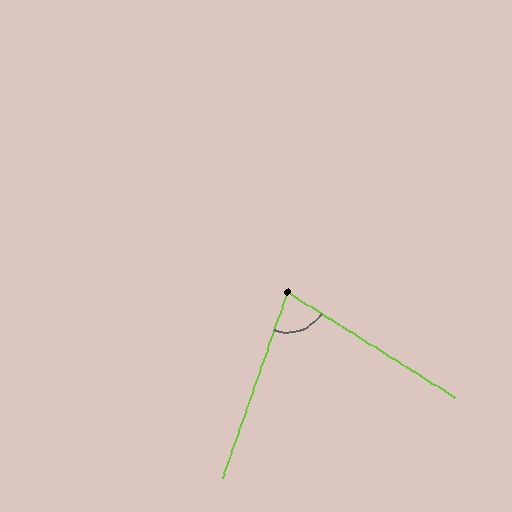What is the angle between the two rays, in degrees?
Approximately 77 degrees.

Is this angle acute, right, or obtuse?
It is acute.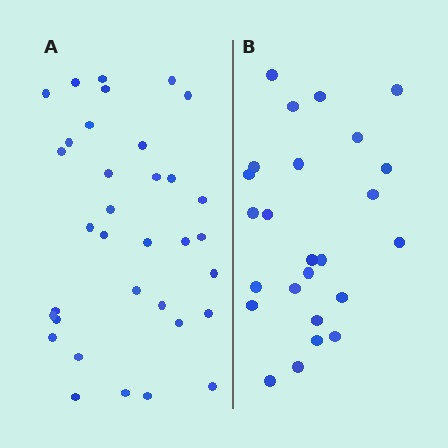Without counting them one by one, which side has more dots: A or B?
Region A (the left region) has more dots.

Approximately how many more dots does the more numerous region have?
Region A has roughly 8 or so more dots than region B.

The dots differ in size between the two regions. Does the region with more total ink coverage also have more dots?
No. Region B has more total ink coverage because its dots are larger, but region A actually contains more individual dots. Total area can be misleading — the number of items is what matters here.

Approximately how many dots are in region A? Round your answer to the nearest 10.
About 30 dots. (The exact count is 34, which rounds to 30.)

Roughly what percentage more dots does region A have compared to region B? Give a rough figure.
About 35% more.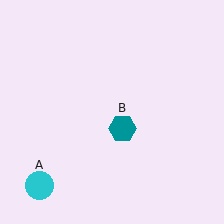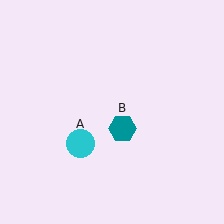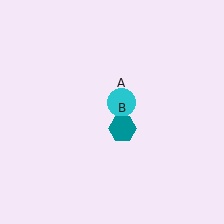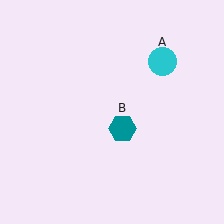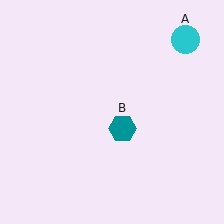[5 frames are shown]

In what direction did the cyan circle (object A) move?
The cyan circle (object A) moved up and to the right.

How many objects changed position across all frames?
1 object changed position: cyan circle (object A).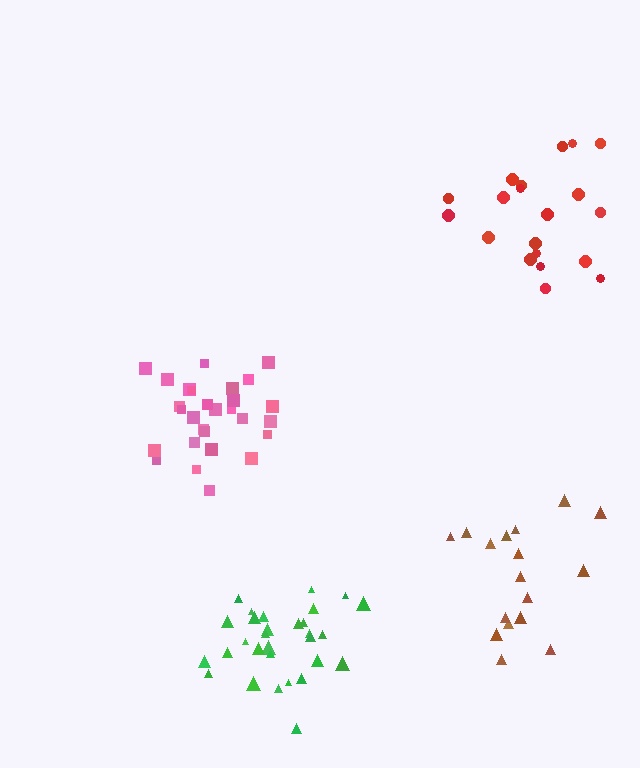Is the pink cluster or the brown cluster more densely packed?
Pink.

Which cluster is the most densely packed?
Pink.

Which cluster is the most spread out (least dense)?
Red.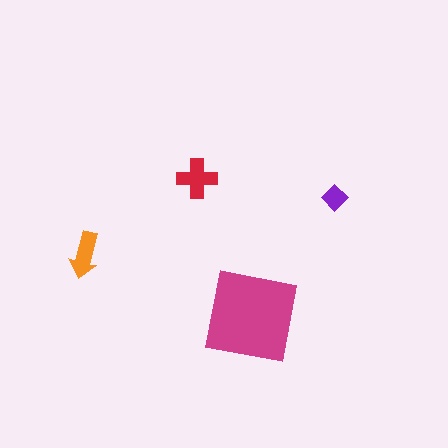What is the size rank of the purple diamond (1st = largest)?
4th.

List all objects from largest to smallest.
The magenta square, the red cross, the orange arrow, the purple diamond.